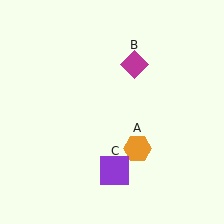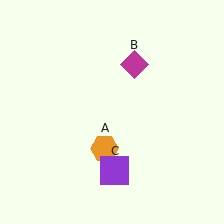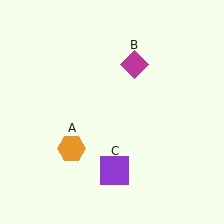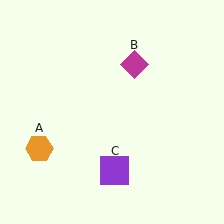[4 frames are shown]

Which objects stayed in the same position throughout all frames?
Magenta diamond (object B) and purple square (object C) remained stationary.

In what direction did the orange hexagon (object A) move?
The orange hexagon (object A) moved left.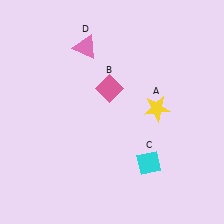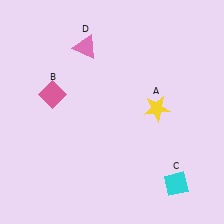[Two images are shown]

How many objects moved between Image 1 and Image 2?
2 objects moved between the two images.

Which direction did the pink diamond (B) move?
The pink diamond (B) moved left.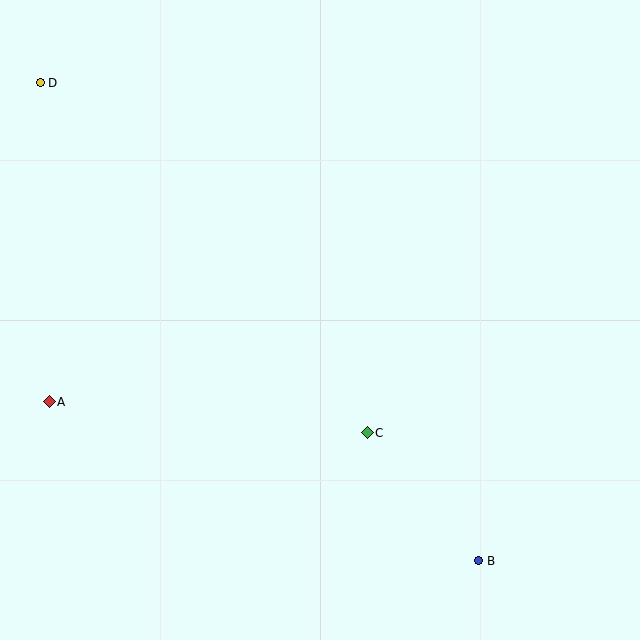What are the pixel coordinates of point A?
Point A is at (49, 402).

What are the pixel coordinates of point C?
Point C is at (367, 433).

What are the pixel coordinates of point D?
Point D is at (40, 83).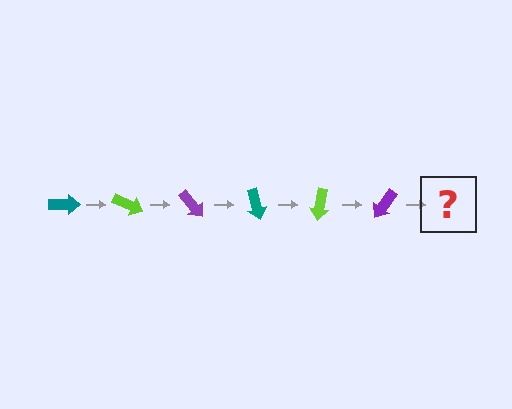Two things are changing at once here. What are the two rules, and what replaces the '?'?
The two rules are that it rotates 25 degrees each step and the color cycles through teal, lime, and purple. The '?' should be a teal arrow, rotated 150 degrees from the start.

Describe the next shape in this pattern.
It should be a teal arrow, rotated 150 degrees from the start.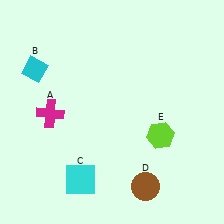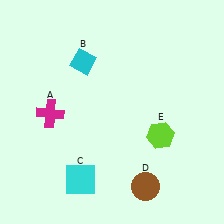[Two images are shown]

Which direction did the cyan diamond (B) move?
The cyan diamond (B) moved right.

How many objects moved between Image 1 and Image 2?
1 object moved between the two images.